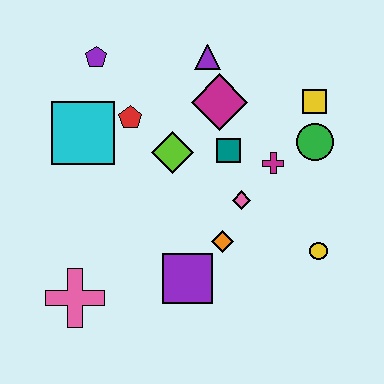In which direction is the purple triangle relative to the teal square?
The purple triangle is above the teal square.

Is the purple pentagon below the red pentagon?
No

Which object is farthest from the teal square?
The pink cross is farthest from the teal square.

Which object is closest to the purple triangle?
The magenta diamond is closest to the purple triangle.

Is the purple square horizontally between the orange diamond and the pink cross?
Yes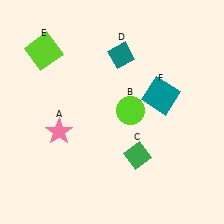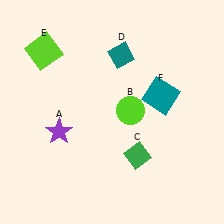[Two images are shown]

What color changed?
The star (A) changed from pink in Image 1 to purple in Image 2.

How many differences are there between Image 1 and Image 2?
There is 1 difference between the two images.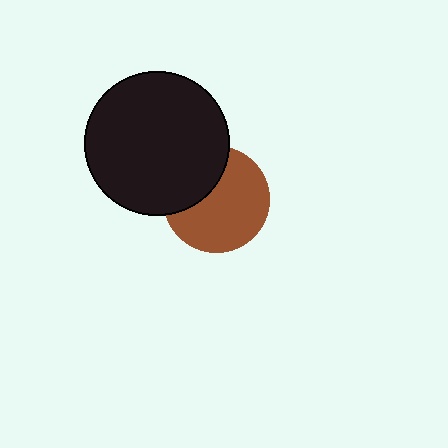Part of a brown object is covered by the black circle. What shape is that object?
It is a circle.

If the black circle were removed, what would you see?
You would see the complete brown circle.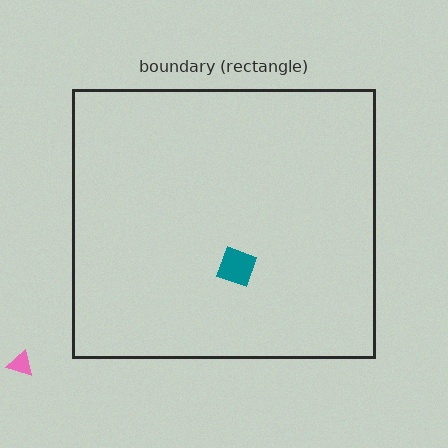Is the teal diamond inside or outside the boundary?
Inside.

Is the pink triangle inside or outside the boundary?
Outside.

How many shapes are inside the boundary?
1 inside, 1 outside.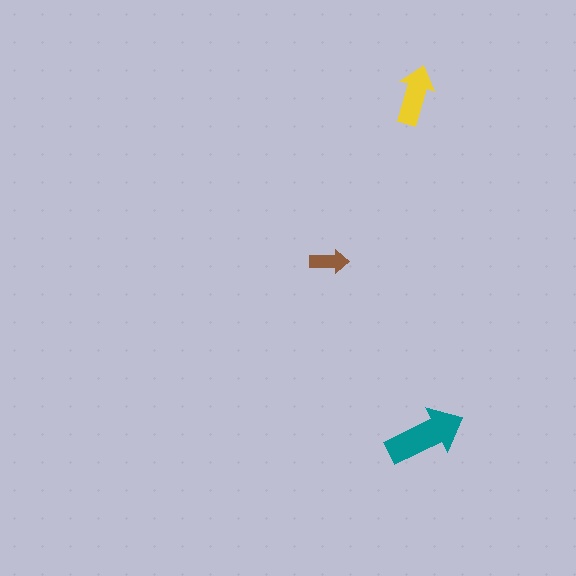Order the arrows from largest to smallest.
the teal one, the yellow one, the brown one.